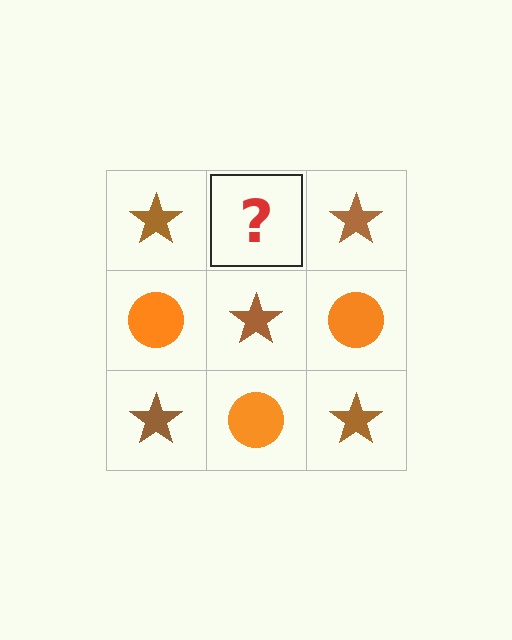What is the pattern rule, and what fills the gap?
The rule is that it alternates brown star and orange circle in a checkerboard pattern. The gap should be filled with an orange circle.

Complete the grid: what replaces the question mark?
The question mark should be replaced with an orange circle.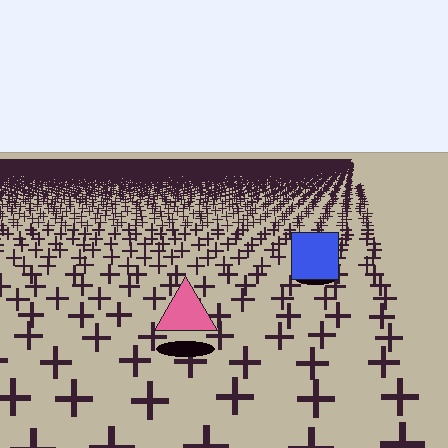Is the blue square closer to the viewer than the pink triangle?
No. The pink triangle is closer — you can tell from the texture gradient: the ground texture is coarser near it.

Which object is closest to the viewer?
The pink triangle is closest. The texture marks near it are larger and more spread out.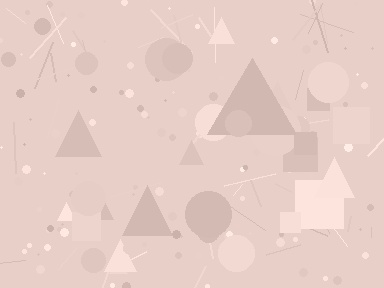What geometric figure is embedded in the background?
A triangle is embedded in the background.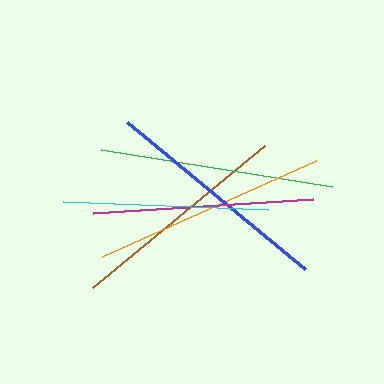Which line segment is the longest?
The orange line is the longest at approximately 235 pixels.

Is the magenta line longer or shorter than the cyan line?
The magenta line is longer than the cyan line.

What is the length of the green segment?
The green segment is approximately 233 pixels long.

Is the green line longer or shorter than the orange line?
The orange line is longer than the green line.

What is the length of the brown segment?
The brown segment is approximately 224 pixels long.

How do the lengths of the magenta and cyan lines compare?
The magenta and cyan lines are approximately the same length.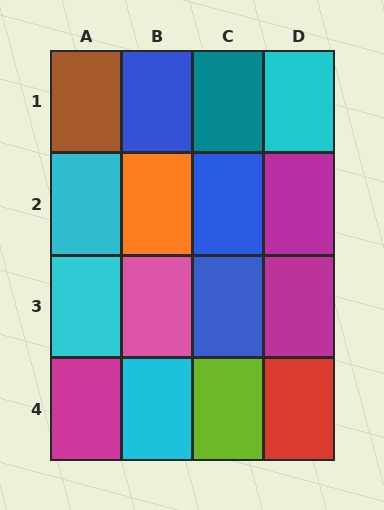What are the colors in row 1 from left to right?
Brown, blue, teal, cyan.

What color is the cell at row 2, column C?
Blue.